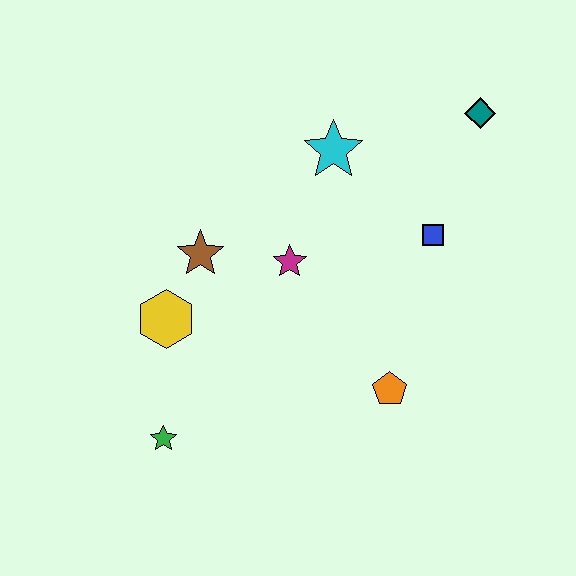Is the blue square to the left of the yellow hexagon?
No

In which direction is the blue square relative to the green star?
The blue square is to the right of the green star.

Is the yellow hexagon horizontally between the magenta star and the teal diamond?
No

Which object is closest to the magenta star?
The brown star is closest to the magenta star.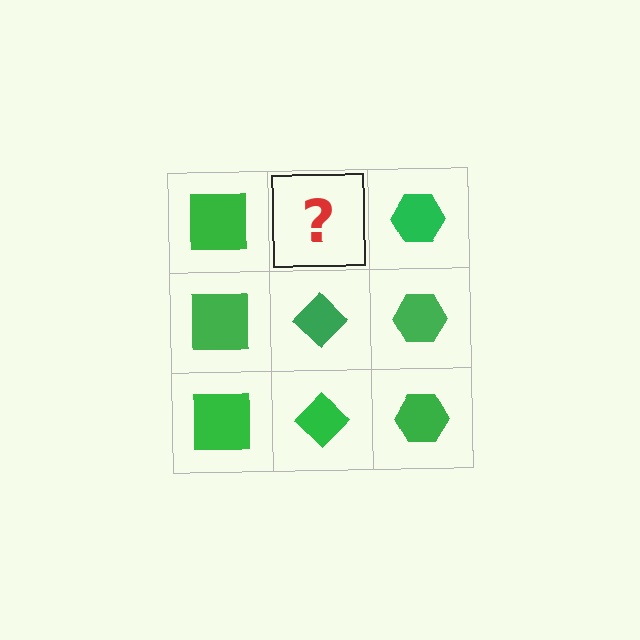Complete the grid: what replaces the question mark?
The question mark should be replaced with a green diamond.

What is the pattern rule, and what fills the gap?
The rule is that each column has a consistent shape. The gap should be filled with a green diamond.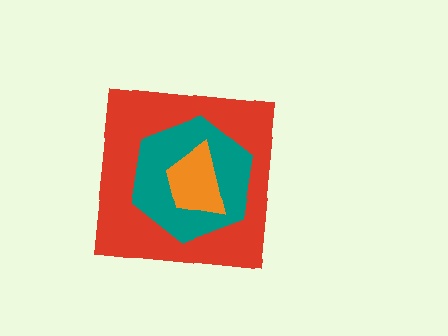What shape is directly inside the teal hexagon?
The orange trapezoid.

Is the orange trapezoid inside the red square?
Yes.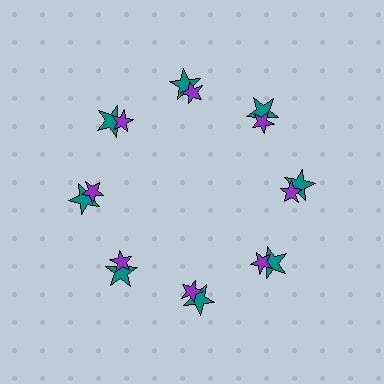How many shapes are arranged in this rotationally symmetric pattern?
There are 16 shapes, arranged in 8 groups of 2.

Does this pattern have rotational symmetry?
Yes, this pattern has 8-fold rotational symmetry. It looks the same after rotating 45 degrees around the center.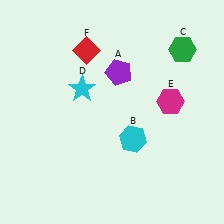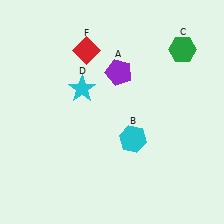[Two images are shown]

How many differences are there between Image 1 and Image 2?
There is 1 difference between the two images.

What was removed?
The magenta hexagon (E) was removed in Image 2.